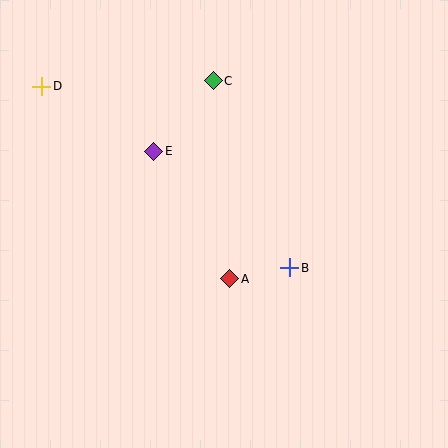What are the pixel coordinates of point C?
Point C is at (213, 81).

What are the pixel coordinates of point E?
Point E is at (154, 151).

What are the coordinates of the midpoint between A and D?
The midpoint between A and D is at (136, 183).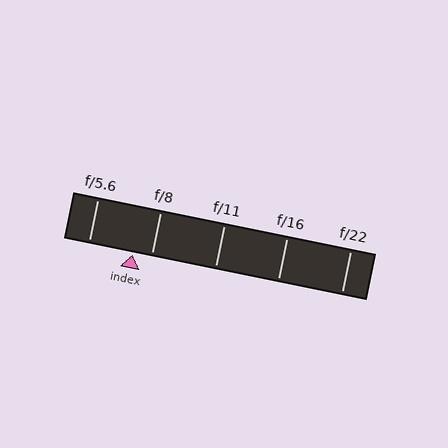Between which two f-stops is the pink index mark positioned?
The index mark is between f/5.6 and f/8.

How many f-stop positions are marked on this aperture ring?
There are 5 f-stop positions marked.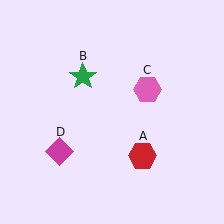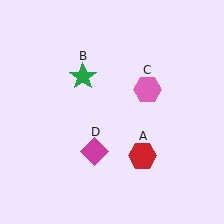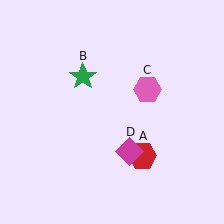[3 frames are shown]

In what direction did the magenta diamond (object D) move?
The magenta diamond (object D) moved right.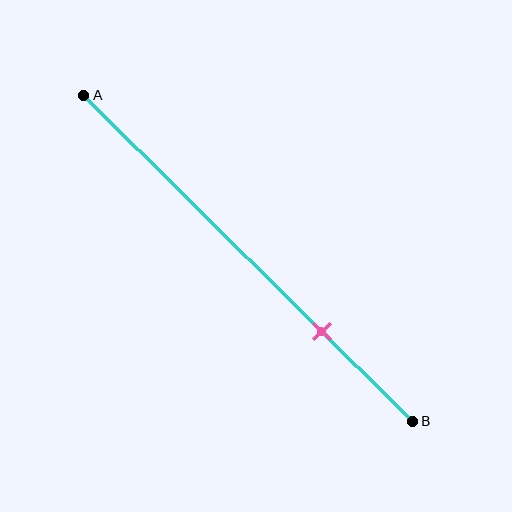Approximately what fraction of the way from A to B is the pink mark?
The pink mark is approximately 70% of the way from A to B.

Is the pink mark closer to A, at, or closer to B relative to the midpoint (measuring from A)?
The pink mark is closer to point B than the midpoint of segment AB.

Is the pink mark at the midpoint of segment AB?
No, the mark is at about 70% from A, not at the 50% midpoint.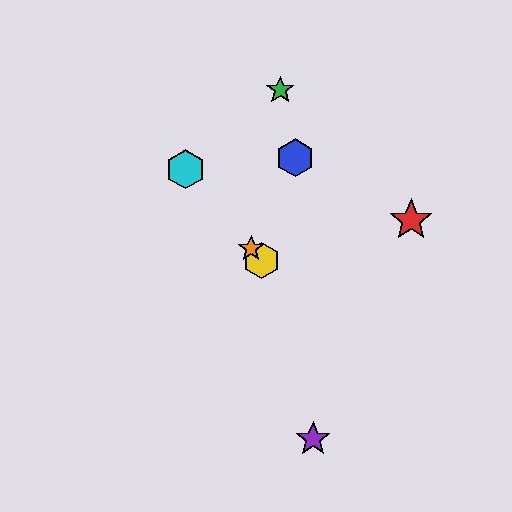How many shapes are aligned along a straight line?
3 shapes (the yellow hexagon, the orange star, the cyan hexagon) are aligned along a straight line.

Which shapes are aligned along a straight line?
The yellow hexagon, the orange star, the cyan hexagon are aligned along a straight line.